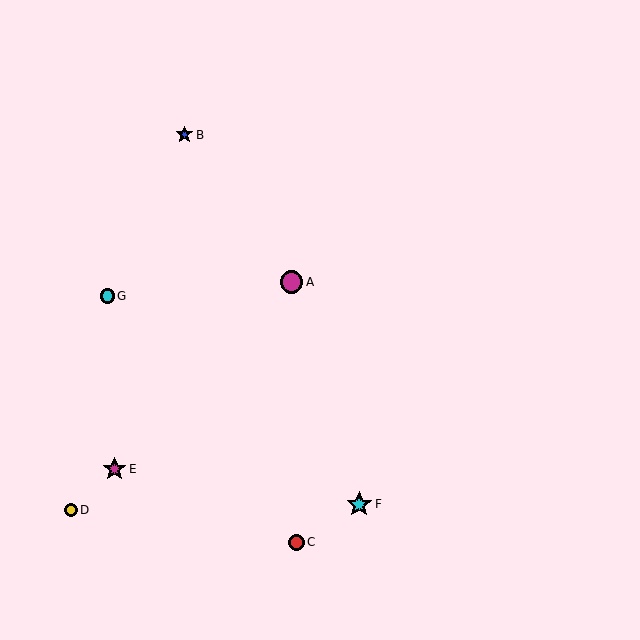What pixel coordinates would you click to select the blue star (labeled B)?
Click at (184, 135) to select the blue star B.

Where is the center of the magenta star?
The center of the magenta star is at (114, 469).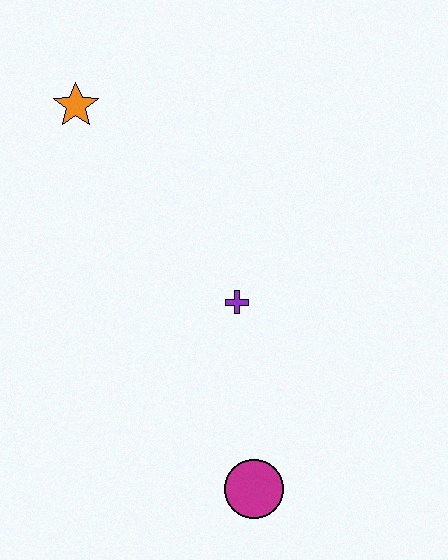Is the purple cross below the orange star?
Yes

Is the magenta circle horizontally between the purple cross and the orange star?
No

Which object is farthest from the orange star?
The magenta circle is farthest from the orange star.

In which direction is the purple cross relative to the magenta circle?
The purple cross is above the magenta circle.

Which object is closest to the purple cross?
The magenta circle is closest to the purple cross.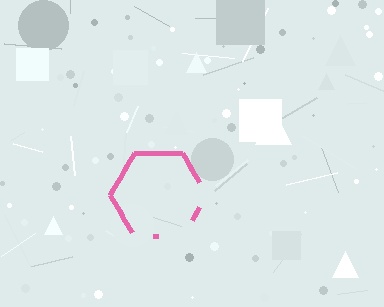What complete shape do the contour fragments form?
The contour fragments form a hexagon.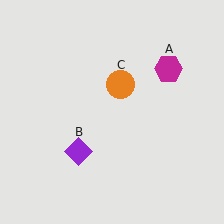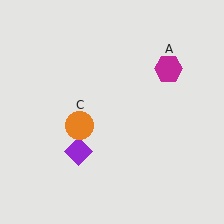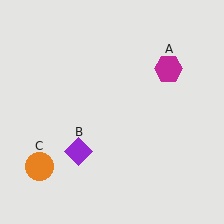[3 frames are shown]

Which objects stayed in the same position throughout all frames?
Magenta hexagon (object A) and purple diamond (object B) remained stationary.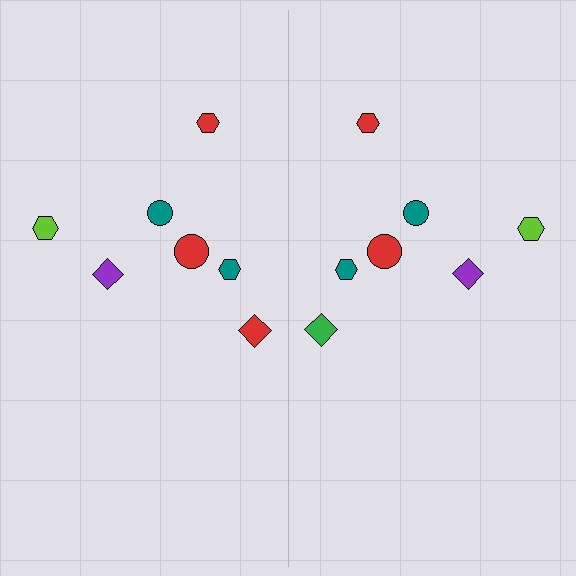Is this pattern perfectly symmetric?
No, the pattern is not perfectly symmetric. The green diamond on the right side breaks the symmetry — its mirror counterpart is red.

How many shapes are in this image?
There are 14 shapes in this image.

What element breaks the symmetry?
The green diamond on the right side breaks the symmetry — its mirror counterpart is red.